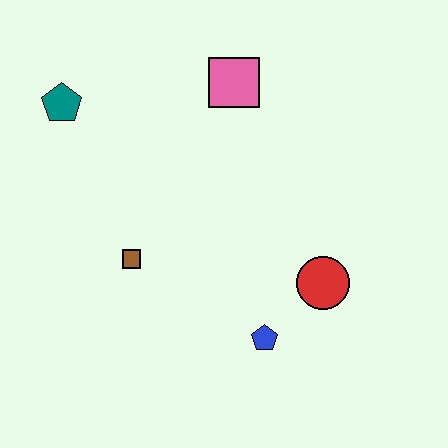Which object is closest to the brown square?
The blue pentagon is closest to the brown square.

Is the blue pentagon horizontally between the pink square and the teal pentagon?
No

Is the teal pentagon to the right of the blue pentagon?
No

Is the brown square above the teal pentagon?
No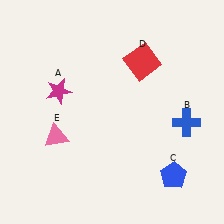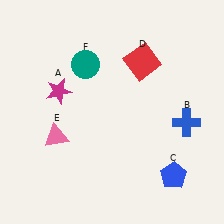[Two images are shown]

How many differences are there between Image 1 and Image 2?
There is 1 difference between the two images.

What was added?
A teal circle (F) was added in Image 2.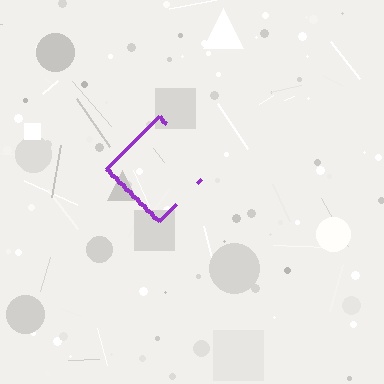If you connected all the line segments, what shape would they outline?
They would outline a diamond.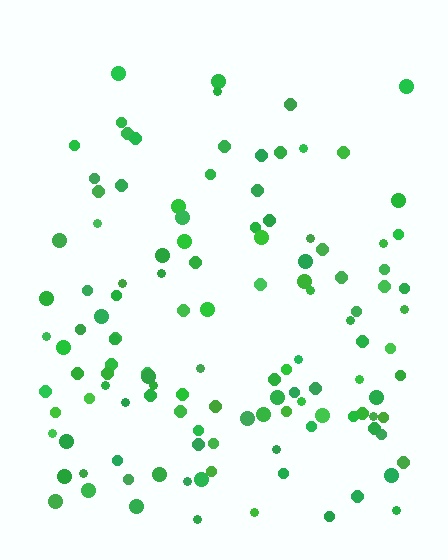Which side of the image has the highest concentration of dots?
The bottom.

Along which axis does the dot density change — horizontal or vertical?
Vertical.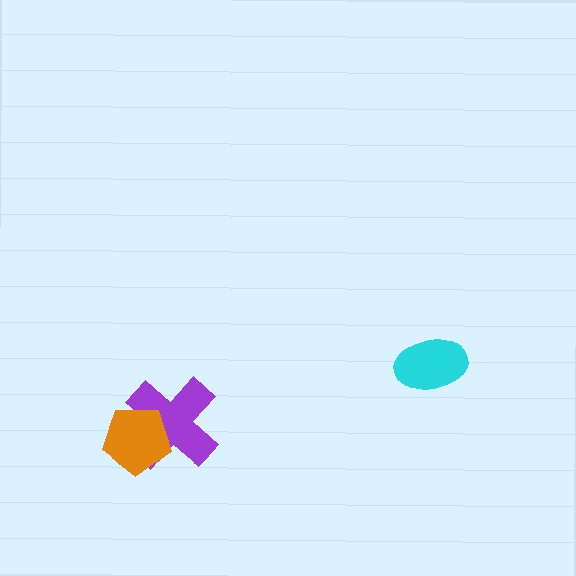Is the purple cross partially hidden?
Yes, it is partially covered by another shape.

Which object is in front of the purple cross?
The orange pentagon is in front of the purple cross.